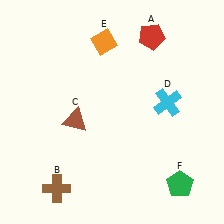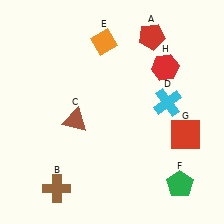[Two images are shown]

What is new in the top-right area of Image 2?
A red hexagon (H) was added in the top-right area of Image 2.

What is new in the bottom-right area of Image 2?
A red square (G) was added in the bottom-right area of Image 2.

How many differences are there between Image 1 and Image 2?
There are 2 differences between the two images.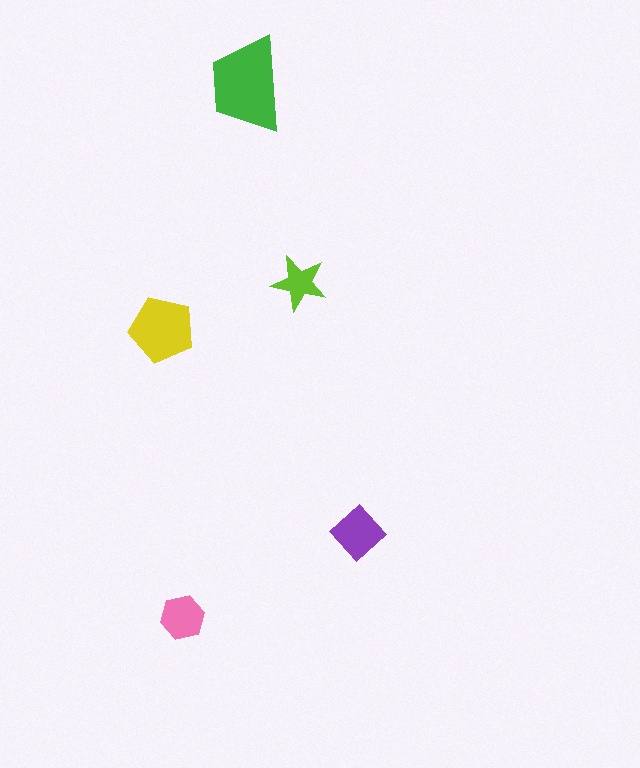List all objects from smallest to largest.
The lime star, the pink hexagon, the purple diamond, the yellow pentagon, the green trapezoid.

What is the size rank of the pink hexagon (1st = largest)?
4th.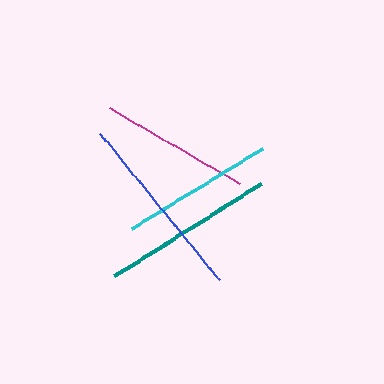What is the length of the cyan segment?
The cyan segment is approximately 153 pixels long.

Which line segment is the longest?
The blue line is the longest at approximately 188 pixels.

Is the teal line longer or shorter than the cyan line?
The teal line is longer than the cyan line.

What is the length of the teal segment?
The teal segment is approximately 174 pixels long.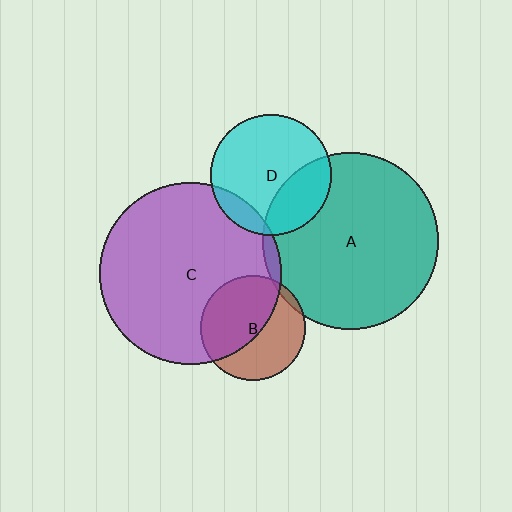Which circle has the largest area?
Circle C (purple).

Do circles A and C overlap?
Yes.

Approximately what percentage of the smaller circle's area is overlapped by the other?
Approximately 5%.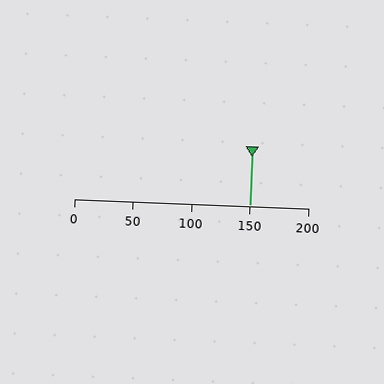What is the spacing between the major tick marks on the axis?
The major ticks are spaced 50 apart.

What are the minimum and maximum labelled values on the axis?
The axis runs from 0 to 200.